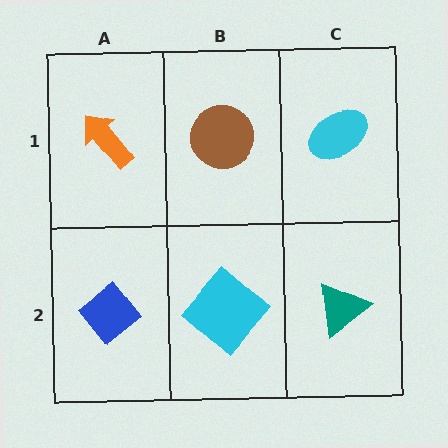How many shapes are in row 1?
3 shapes.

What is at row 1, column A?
An orange arrow.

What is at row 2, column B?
A cyan diamond.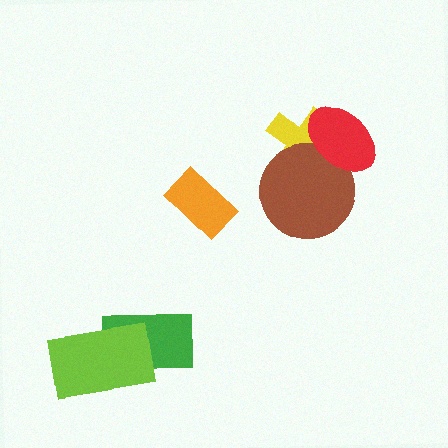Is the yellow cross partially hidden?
Yes, it is partially covered by another shape.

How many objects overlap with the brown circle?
2 objects overlap with the brown circle.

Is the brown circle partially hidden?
Yes, it is partially covered by another shape.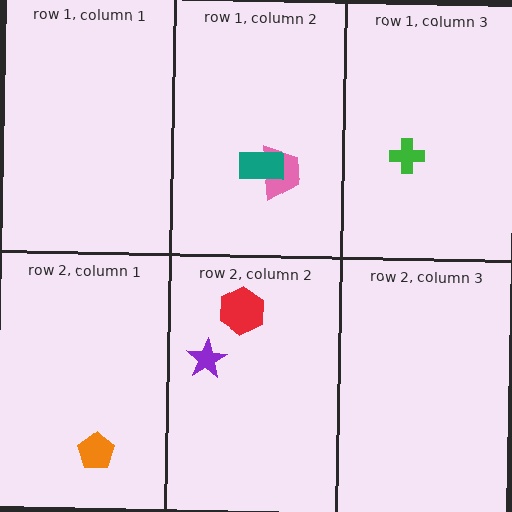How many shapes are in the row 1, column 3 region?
1.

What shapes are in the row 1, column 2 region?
The pink trapezoid, the teal rectangle.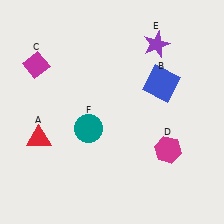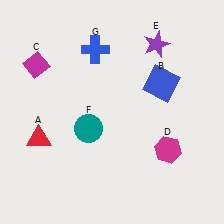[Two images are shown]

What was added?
A blue cross (G) was added in Image 2.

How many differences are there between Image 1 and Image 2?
There is 1 difference between the two images.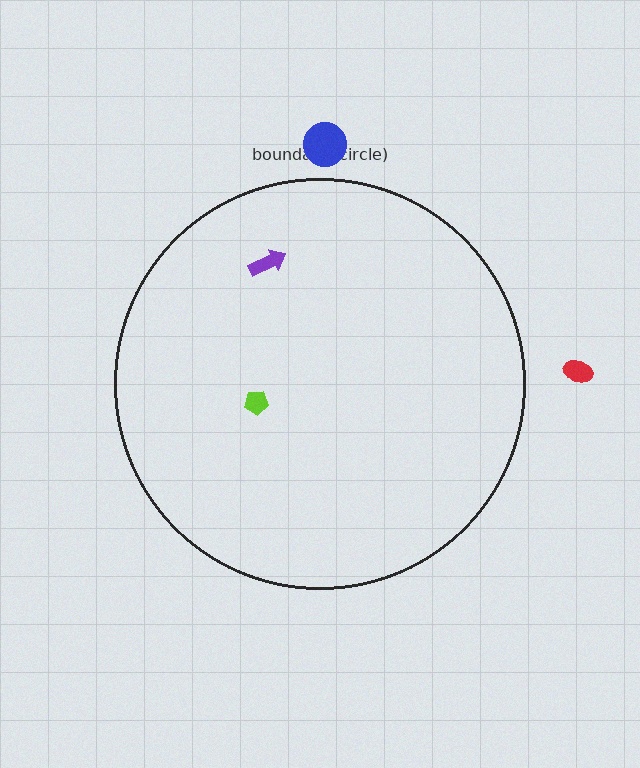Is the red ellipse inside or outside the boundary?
Outside.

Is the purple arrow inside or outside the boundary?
Inside.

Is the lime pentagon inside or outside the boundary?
Inside.